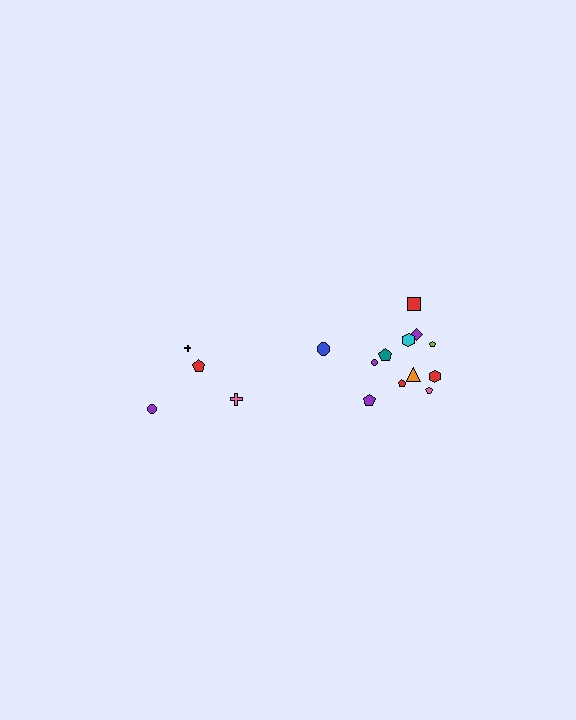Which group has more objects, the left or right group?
The right group.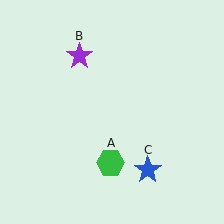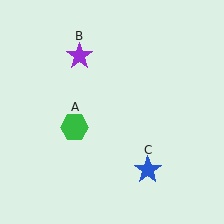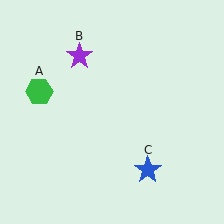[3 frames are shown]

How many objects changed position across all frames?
1 object changed position: green hexagon (object A).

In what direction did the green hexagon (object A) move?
The green hexagon (object A) moved up and to the left.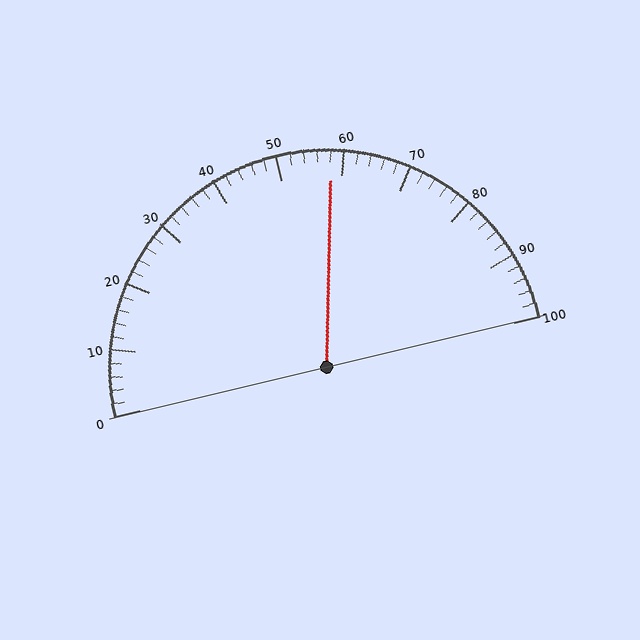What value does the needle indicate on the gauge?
The needle indicates approximately 58.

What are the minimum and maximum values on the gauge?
The gauge ranges from 0 to 100.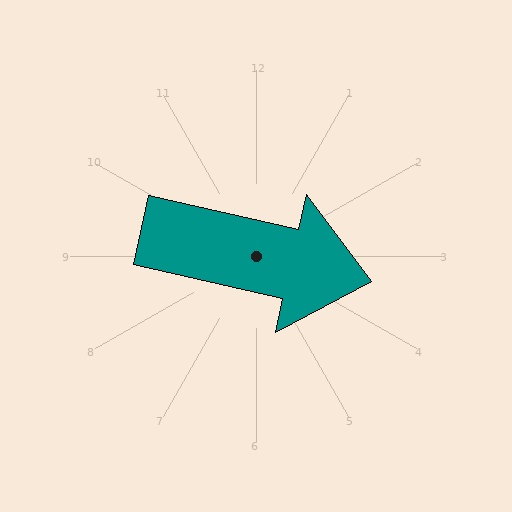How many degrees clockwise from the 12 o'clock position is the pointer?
Approximately 103 degrees.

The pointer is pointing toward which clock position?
Roughly 3 o'clock.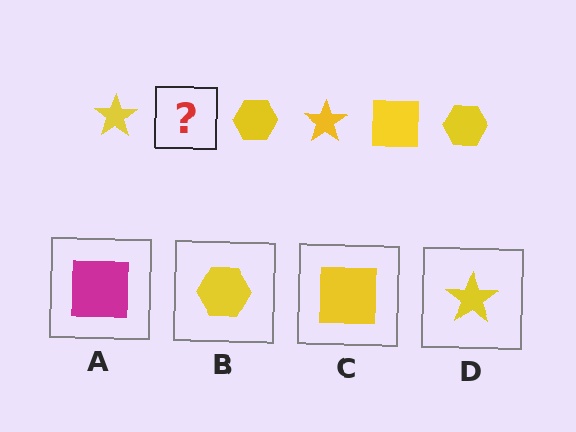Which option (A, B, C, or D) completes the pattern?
C.